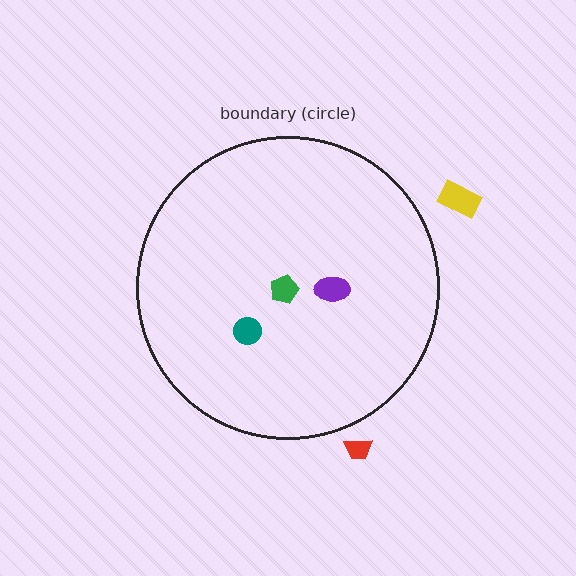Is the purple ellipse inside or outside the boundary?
Inside.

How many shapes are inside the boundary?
3 inside, 2 outside.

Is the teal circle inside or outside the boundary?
Inside.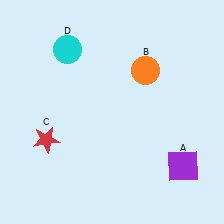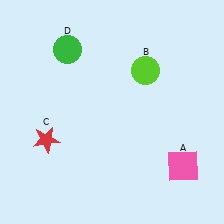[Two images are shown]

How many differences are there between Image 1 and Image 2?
There are 3 differences between the two images.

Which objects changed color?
A changed from purple to pink. B changed from orange to lime. D changed from cyan to green.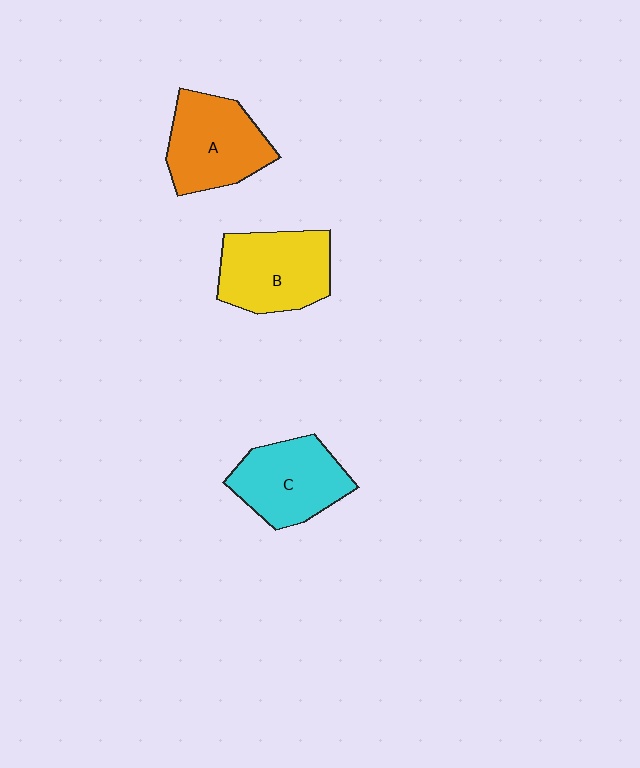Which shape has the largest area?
Shape B (yellow).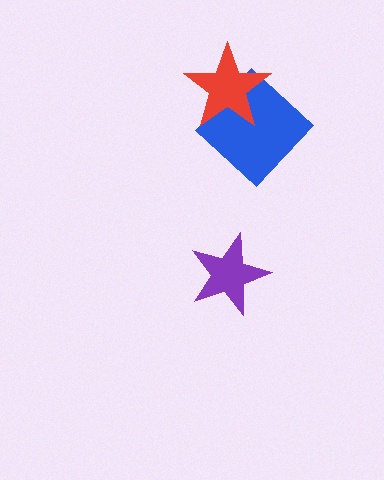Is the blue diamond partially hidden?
Yes, it is partially covered by another shape.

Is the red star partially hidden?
No, no other shape covers it.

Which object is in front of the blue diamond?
The red star is in front of the blue diamond.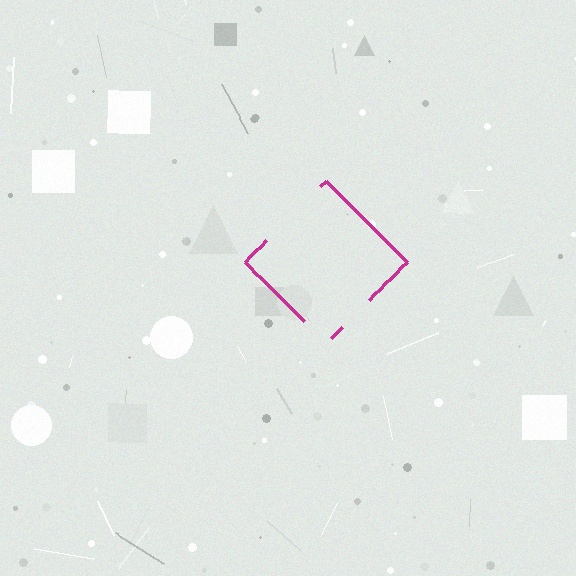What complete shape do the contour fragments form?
The contour fragments form a diamond.